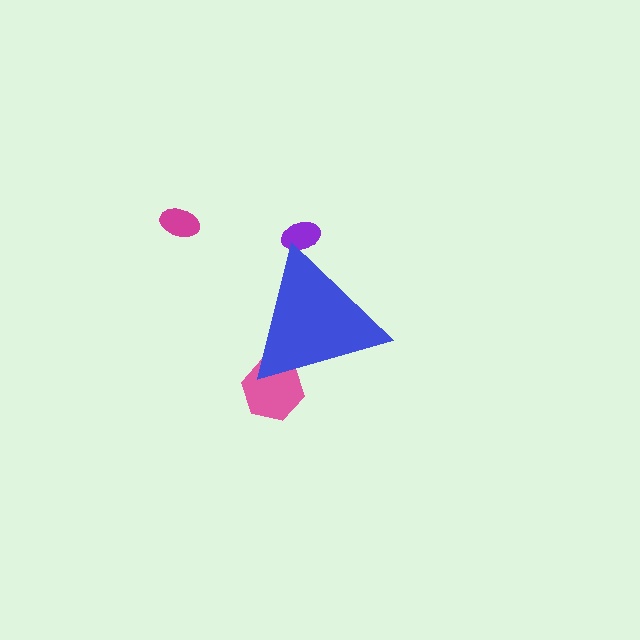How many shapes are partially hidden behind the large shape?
2 shapes are partially hidden.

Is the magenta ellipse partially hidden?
No, the magenta ellipse is fully visible.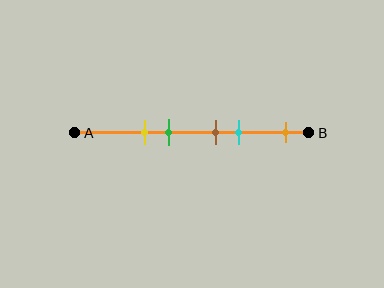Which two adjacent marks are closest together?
The brown and cyan marks are the closest adjacent pair.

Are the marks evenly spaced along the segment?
No, the marks are not evenly spaced.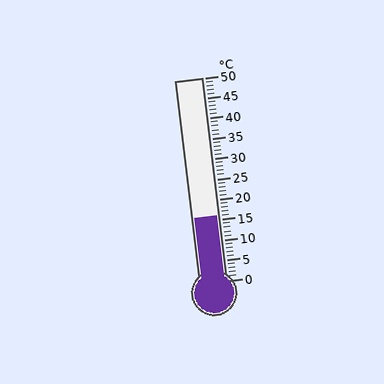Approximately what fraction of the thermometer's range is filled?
The thermometer is filled to approximately 30% of its range.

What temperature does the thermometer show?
The thermometer shows approximately 16°C.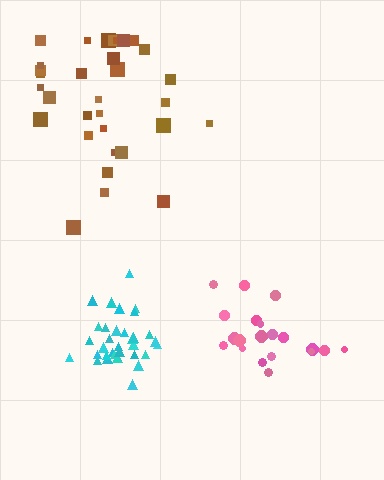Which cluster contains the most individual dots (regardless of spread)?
Cyan (34).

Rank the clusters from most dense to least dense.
cyan, pink, brown.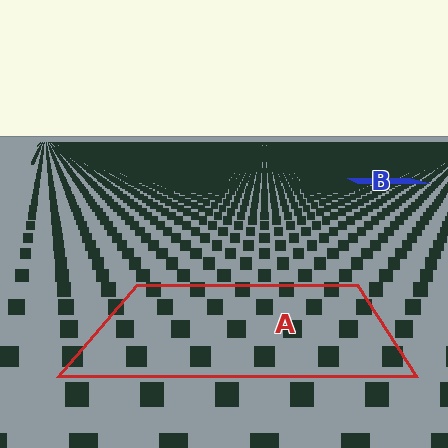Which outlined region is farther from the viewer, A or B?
Region B is farther from the viewer — the texture elements inside it appear smaller and more densely packed.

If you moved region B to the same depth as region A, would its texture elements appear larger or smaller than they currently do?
They would appear larger. At a closer depth, the same texture elements are projected at a bigger on-screen size.